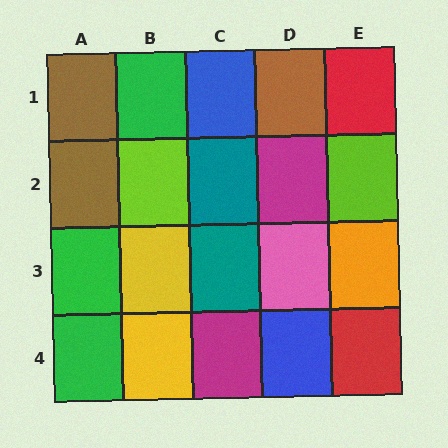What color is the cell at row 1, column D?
Brown.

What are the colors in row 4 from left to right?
Green, yellow, magenta, blue, red.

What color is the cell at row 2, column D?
Magenta.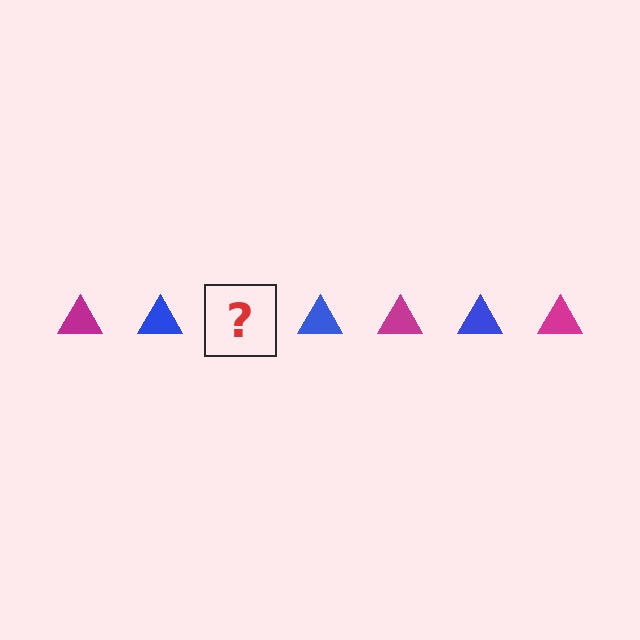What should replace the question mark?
The question mark should be replaced with a magenta triangle.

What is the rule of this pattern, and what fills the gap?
The rule is that the pattern cycles through magenta, blue triangles. The gap should be filled with a magenta triangle.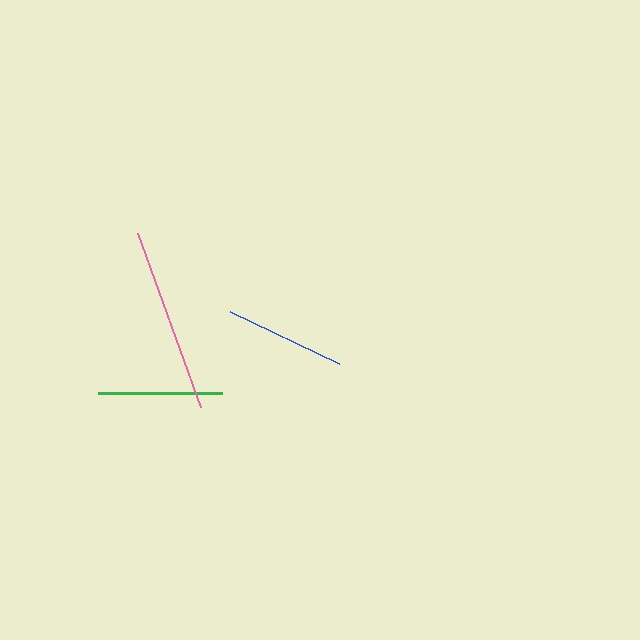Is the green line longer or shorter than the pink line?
The pink line is longer than the green line.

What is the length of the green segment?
The green segment is approximately 124 pixels long.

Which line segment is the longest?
The pink line is the longest at approximately 185 pixels.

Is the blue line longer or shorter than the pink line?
The pink line is longer than the blue line.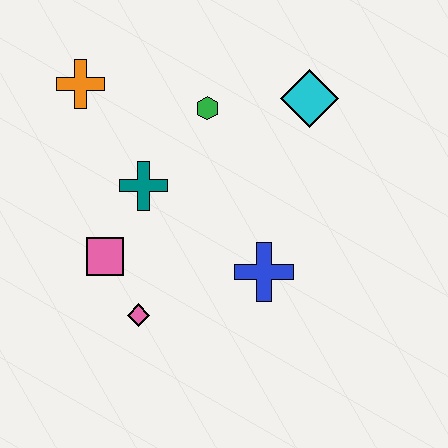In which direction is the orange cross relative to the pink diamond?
The orange cross is above the pink diamond.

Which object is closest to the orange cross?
The teal cross is closest to the orange cross.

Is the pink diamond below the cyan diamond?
Yes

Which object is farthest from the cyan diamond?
The pink diamond is farthest from the cyan diamond.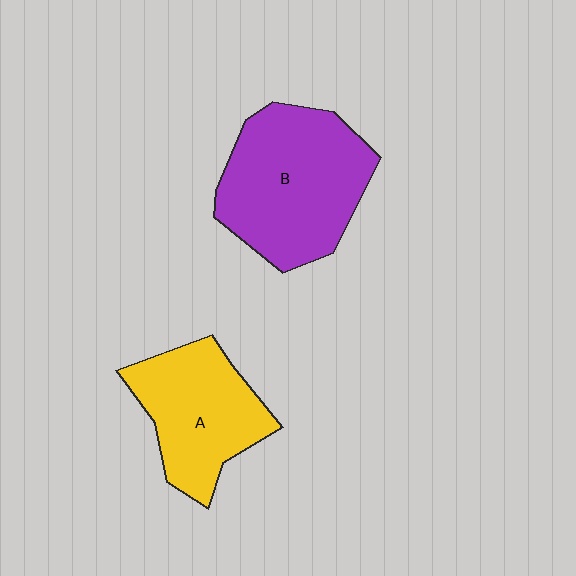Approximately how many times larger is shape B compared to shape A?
Approximately 1.3 times.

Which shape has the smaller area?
Shape A (yellow).